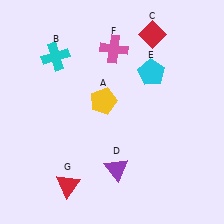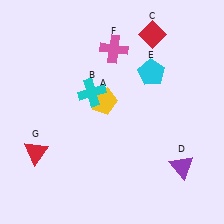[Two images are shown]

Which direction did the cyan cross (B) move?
The cyan cross (B) moved right.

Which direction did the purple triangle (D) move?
The purple triangle (D) moved right.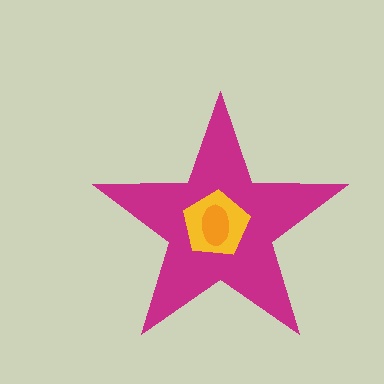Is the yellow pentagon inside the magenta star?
Yes.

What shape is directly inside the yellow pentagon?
The orange ellipse.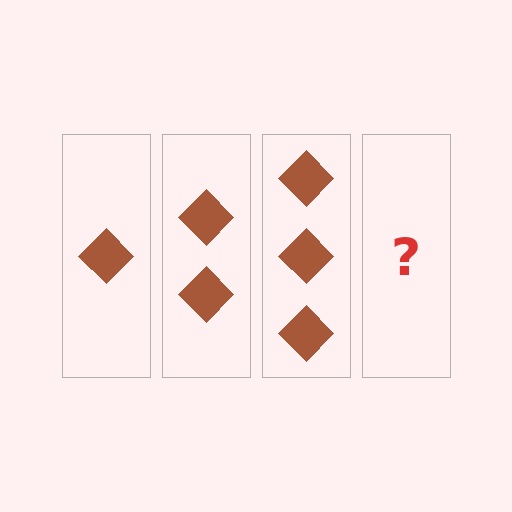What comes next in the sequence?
The next element should be 4 diamonds.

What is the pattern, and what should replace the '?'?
The pattern is that each step adds one more diamond. The '?' should be 4 diamonds.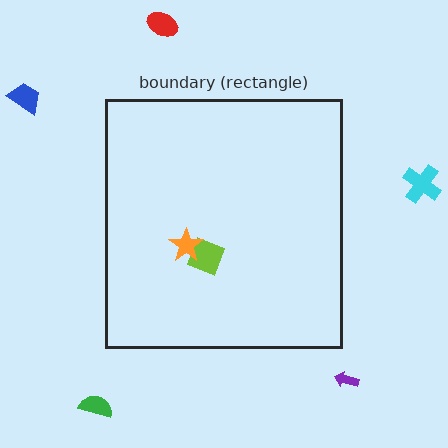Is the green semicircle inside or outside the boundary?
Outside.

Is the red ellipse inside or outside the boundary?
Outside.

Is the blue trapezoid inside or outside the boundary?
Outside.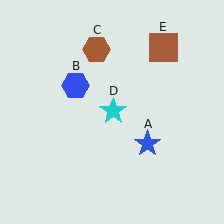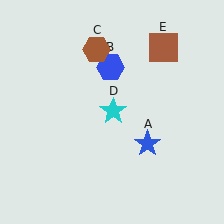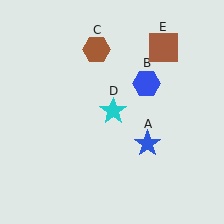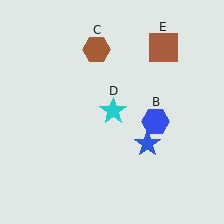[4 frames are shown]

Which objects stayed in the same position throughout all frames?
Blue star (object A) and brown hexagon (object C) and cyan star (object D) and brown square (object E) remained stationary.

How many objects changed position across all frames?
1 object changed position: blue hexagon (object B).